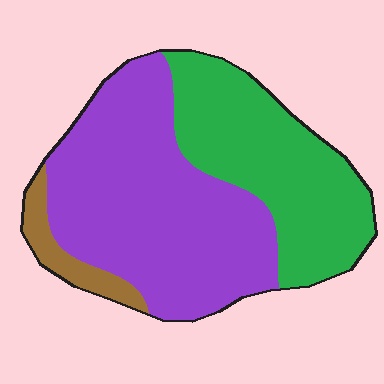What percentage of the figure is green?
Green takes up between a third and a half of the figure.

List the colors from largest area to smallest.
From largest to smallest: purple, green, brown.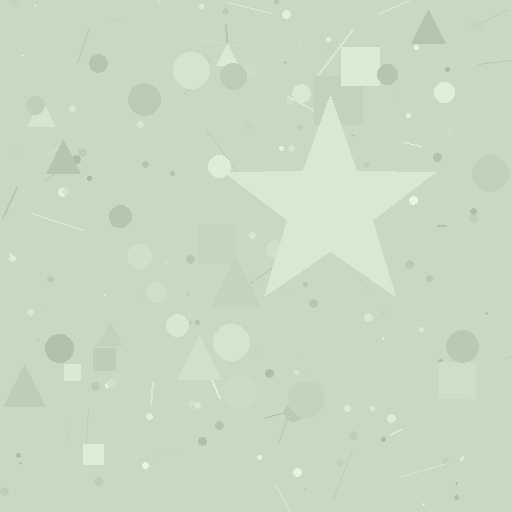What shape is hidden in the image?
A star is hidden in the image.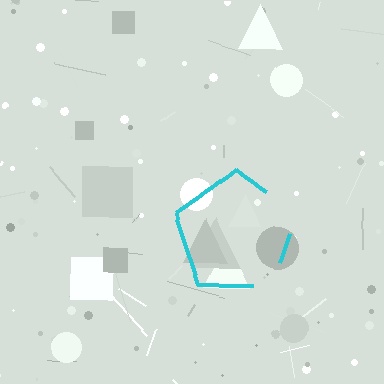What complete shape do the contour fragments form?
The contour fragments form a pentagon.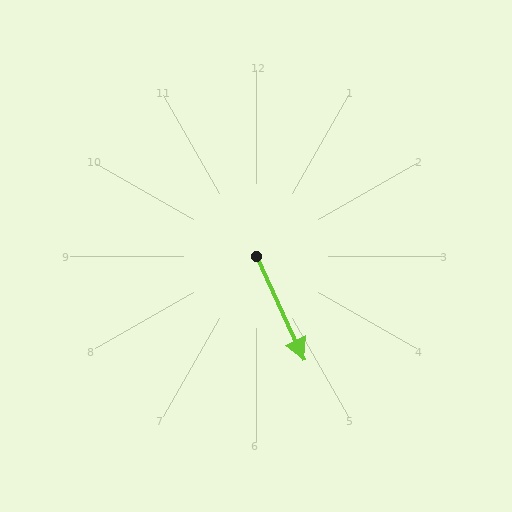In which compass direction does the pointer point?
Southeast.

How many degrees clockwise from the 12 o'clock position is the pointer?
Approximately 155 degrees.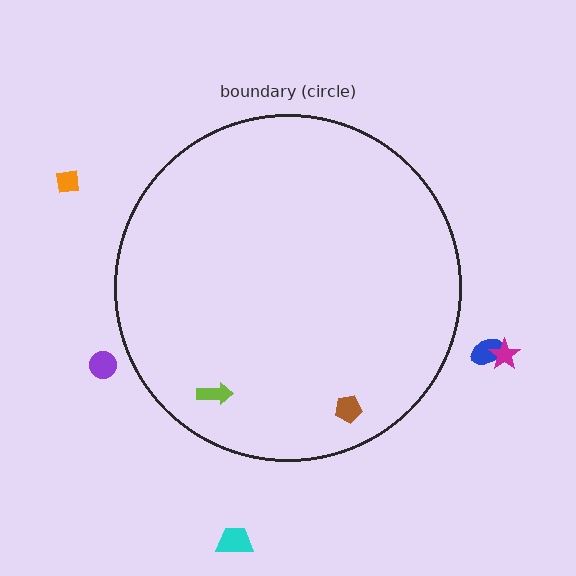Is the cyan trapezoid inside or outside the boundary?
Outside.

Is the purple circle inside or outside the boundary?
Outside.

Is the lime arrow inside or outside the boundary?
Inside.